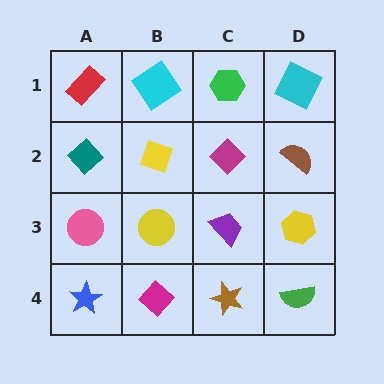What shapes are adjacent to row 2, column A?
A red rectangle (row 1, column A), a pink circle (row 3, column A), a yellow diamond (row 2, column B).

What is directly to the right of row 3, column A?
A yellow circle.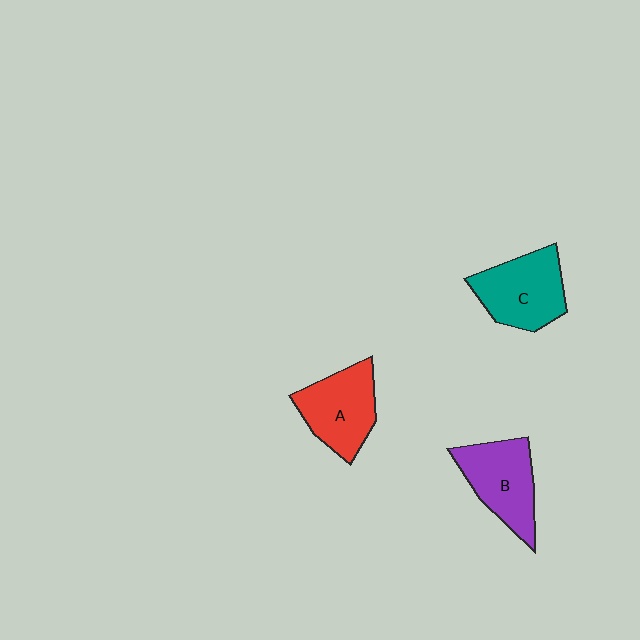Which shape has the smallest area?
Shape A (red).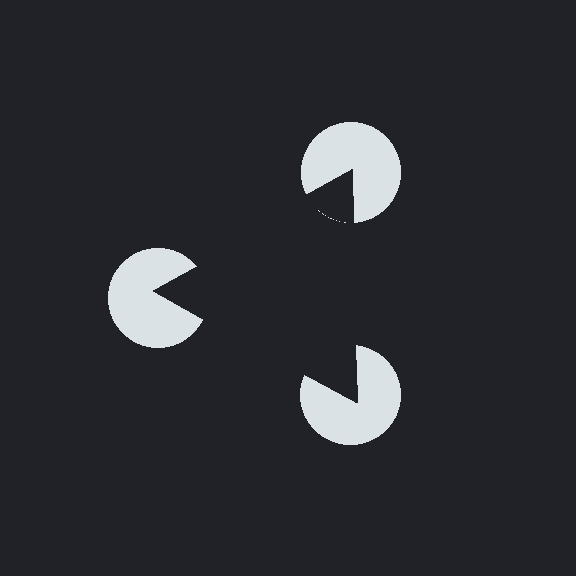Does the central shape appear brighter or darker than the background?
It typically appears slightly darker than the background, even though no actual brightness change is drawn.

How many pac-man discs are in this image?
There are 3 — one at each vertex of the illusory triangle.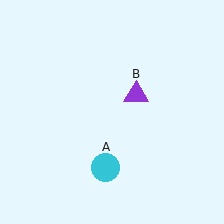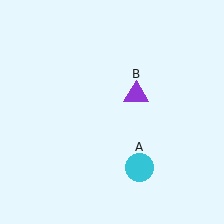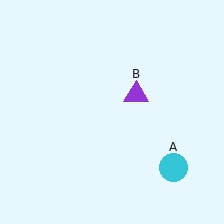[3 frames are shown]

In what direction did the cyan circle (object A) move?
The cyan circle (object A) moved right.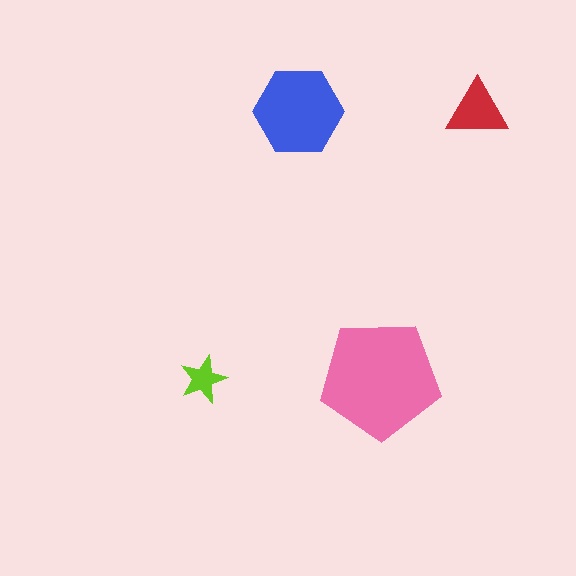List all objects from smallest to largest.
The lime star, the red triangle, the blue hexagon, the pink pentagon.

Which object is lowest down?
The lime star is bottommost.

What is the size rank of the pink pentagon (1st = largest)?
1st.